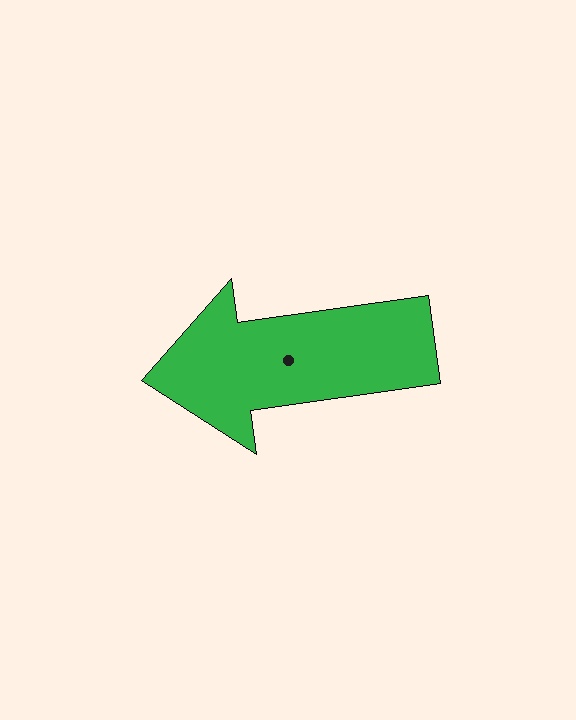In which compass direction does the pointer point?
West.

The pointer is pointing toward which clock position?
Roughly 9 o'clock.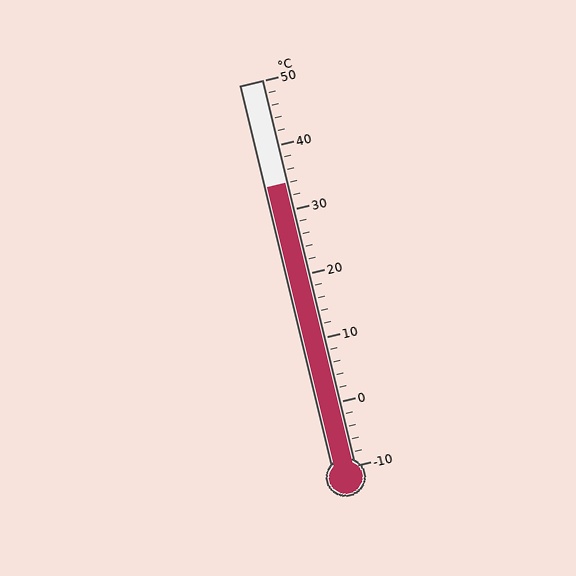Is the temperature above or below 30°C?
The temperature is above 30°C.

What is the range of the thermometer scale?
The thermometer scale ranges from -10°C to 50°C.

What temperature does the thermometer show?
The thermometer shows approximately 34°C.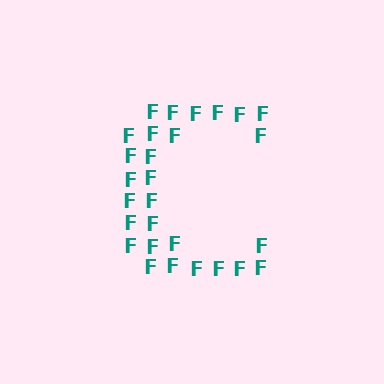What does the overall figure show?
The overall figure shows the letter C.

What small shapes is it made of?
It is made of small letter F's.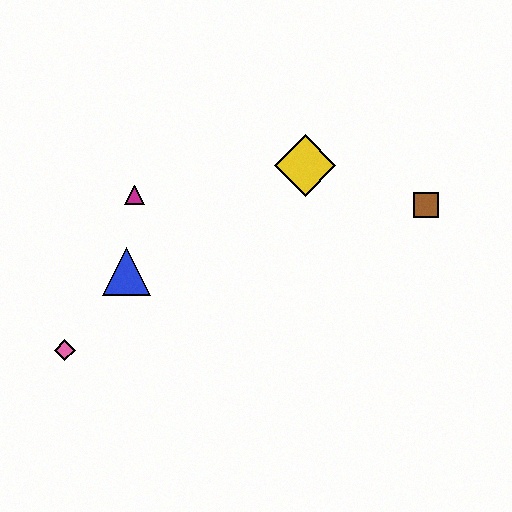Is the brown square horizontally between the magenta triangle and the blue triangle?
No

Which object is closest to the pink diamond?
The blue triangle is closest to the pink diamond.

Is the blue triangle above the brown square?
No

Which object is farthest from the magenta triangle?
The brown square is farthest from the magenta triangle.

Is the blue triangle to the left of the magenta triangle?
Yes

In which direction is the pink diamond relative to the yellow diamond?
The pink diamond is to the left of the yellow diamond.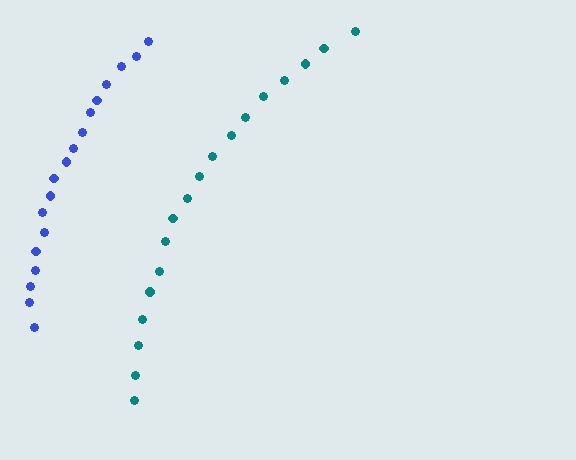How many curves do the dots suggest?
There are 2 distinct paths.